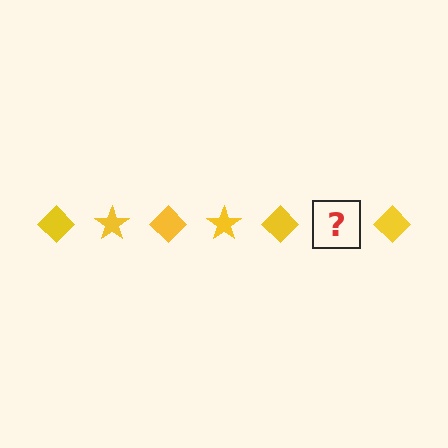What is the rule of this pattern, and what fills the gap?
The rule is that the pattern cycles through diamond, star shapes in yellow. The gap should be filled with a yellow star.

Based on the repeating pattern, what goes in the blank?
The blank should be a yellow star.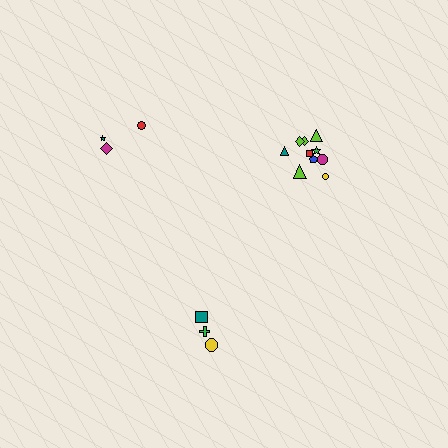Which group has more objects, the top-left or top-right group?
The top-right group.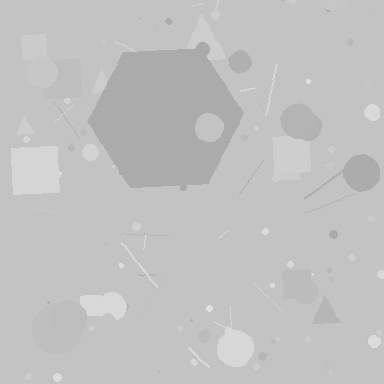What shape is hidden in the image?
A hexagon is hidden in the image.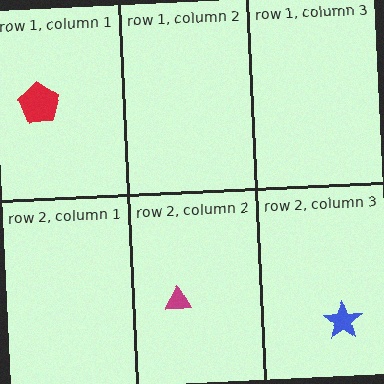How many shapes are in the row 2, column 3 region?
1.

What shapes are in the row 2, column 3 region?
The blue star.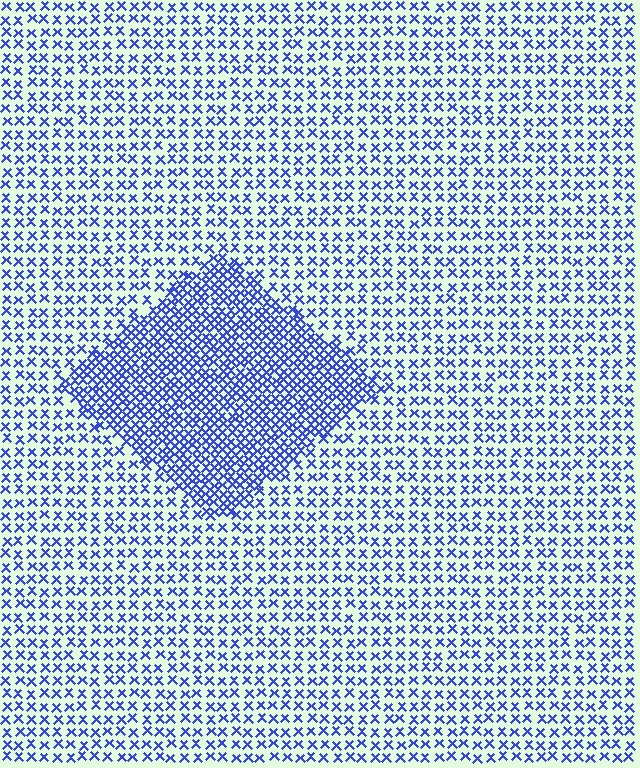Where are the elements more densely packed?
The elements are more densely packed inside the diamond boundary.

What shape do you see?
I see a diamond.